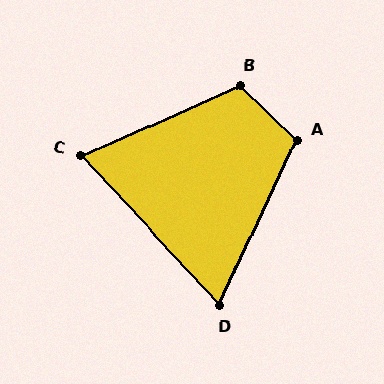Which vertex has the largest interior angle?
B, at approximately 112 degrees.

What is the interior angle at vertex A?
Approximately 109 degrees (obtuse).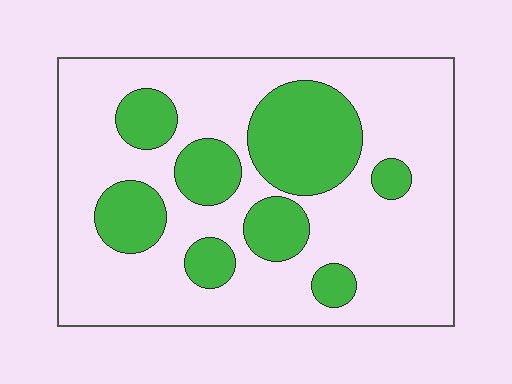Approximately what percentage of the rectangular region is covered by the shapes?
Approximately 30%.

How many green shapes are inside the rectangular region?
8.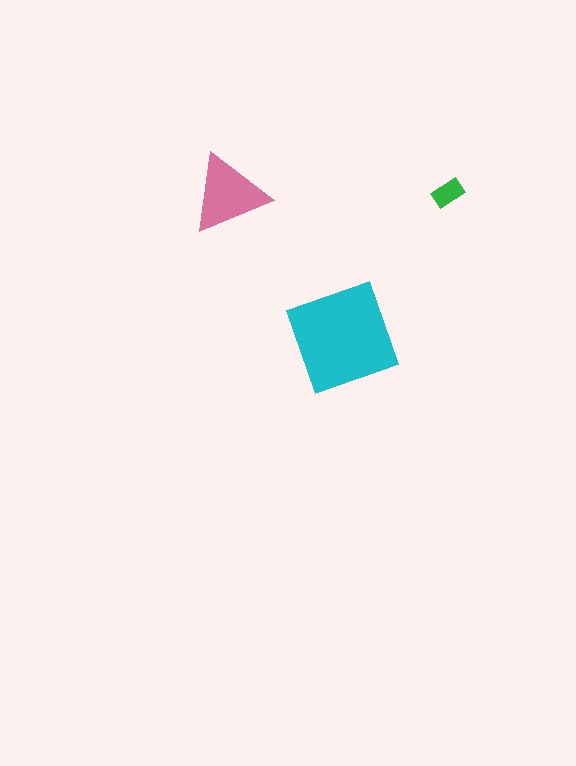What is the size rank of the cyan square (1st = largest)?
1st.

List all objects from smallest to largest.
The green rectangle, the pink triangle, the cyan square.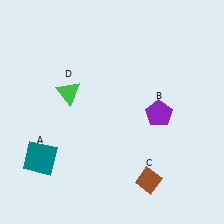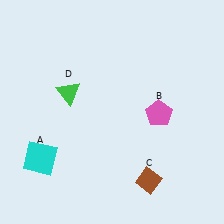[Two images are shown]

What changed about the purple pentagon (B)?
In Image 1, B is purple. In Image 2, it changed to pink.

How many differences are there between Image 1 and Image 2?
There are 2 differences between the two images.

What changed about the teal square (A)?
In Image 1, A is teal. In Image 2, it changed to cyan.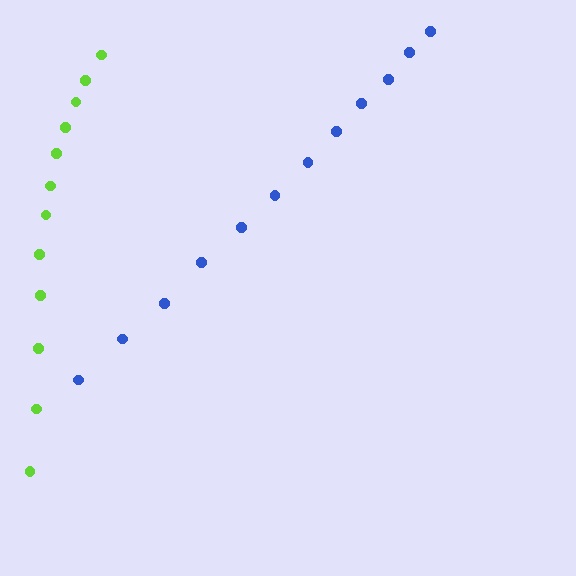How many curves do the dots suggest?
There are 2 distinct paths.